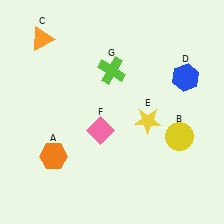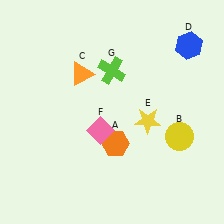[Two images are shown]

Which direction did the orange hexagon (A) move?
The orange hexagon (A) moved right.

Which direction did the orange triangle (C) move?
The orange triangle (C) moved right.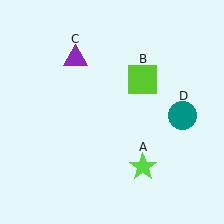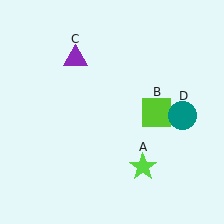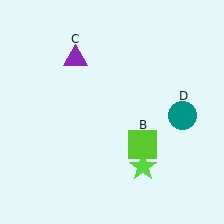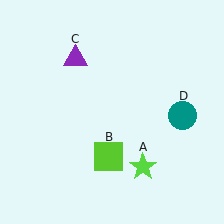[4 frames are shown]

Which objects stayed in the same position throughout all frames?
Lime star (object A) and purple triangle (object C) and teal circle (object D) remained stationary.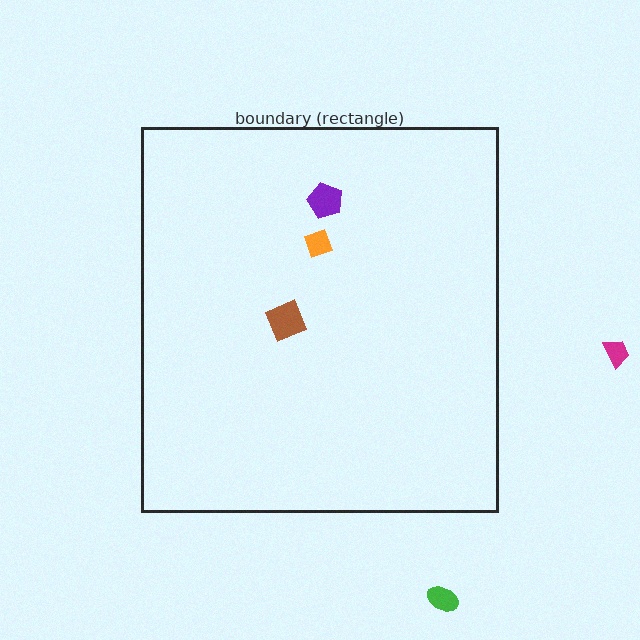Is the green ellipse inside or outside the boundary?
Outside.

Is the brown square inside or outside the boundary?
Inside.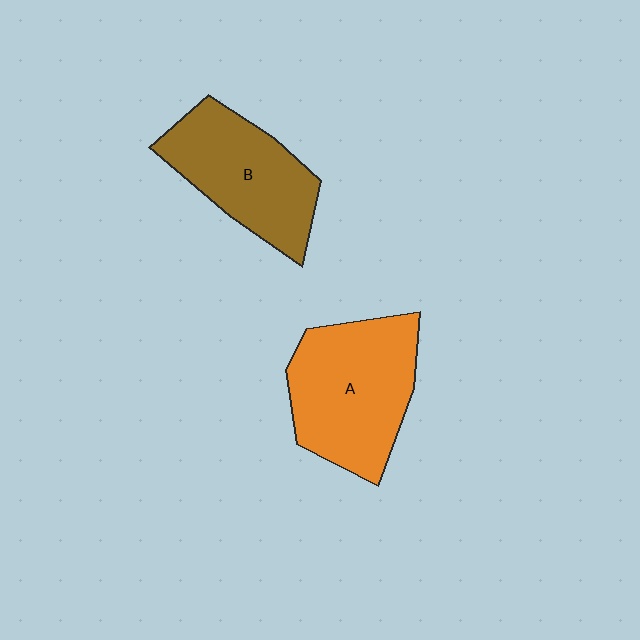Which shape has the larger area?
Shape A (orange).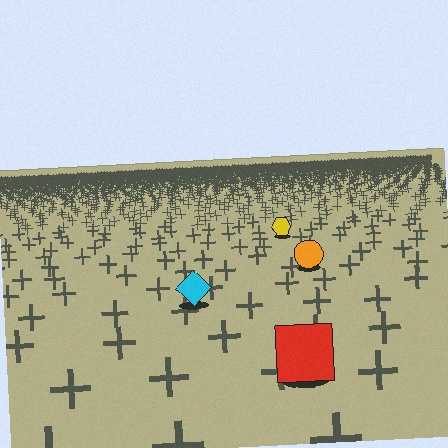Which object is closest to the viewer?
The red square is closest. The texture marks near it are larger and more spread out.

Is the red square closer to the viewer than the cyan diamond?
Yes. The red square is closer — you can tell from the texture gradient: the ground texture is coarser near it.